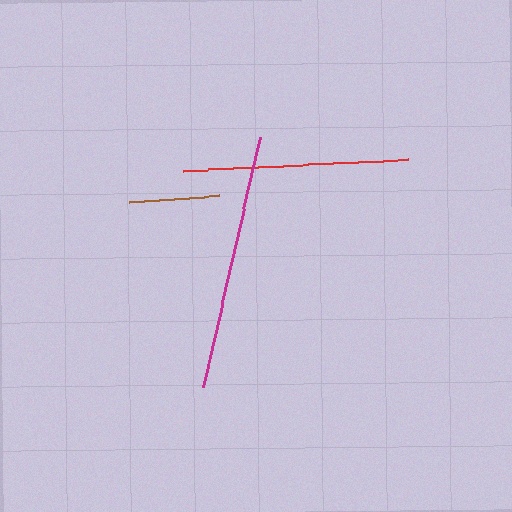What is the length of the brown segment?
The brown segment is approximately 91 pixels long.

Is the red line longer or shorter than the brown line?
The red line is longer than the brown line.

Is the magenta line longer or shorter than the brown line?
The magenta line is longer than the brown line.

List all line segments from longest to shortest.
From longest to shortest: magenta, red, brown.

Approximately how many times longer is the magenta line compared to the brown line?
The magenta line is approximately 2.8 times the length of the brown line.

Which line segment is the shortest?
The brown line is the shortest at approximately 91 pixels.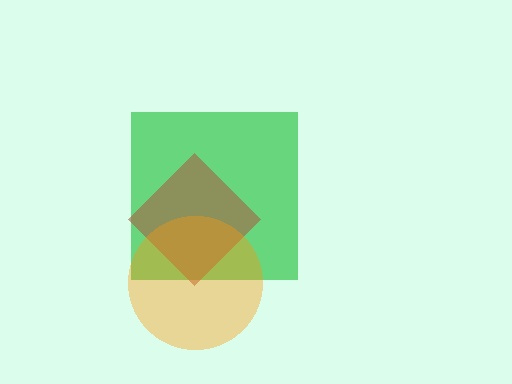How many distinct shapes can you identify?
There are 3 distinct shapes: a green square, a brown diamond, an orange circle.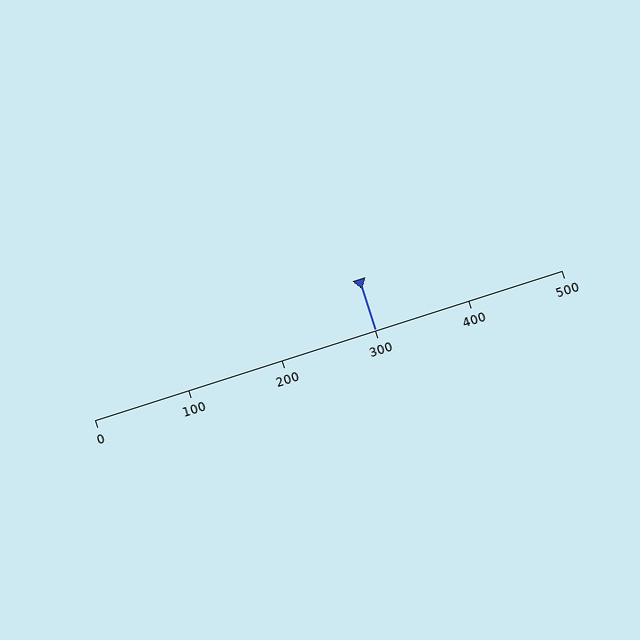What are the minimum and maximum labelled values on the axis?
The axis runs from 0 to 500.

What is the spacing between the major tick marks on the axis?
The major ticks are spaced 100 apart.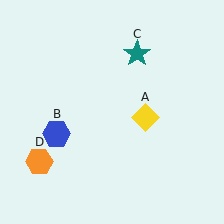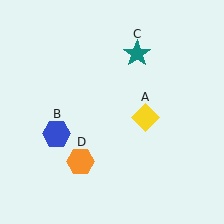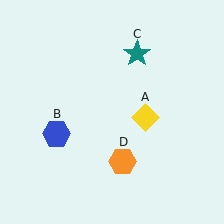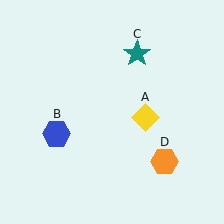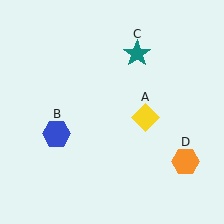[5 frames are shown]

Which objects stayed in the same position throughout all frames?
Yellow diamond (object A) and blue hexagon (object B) and teal star (object C) remained stationary.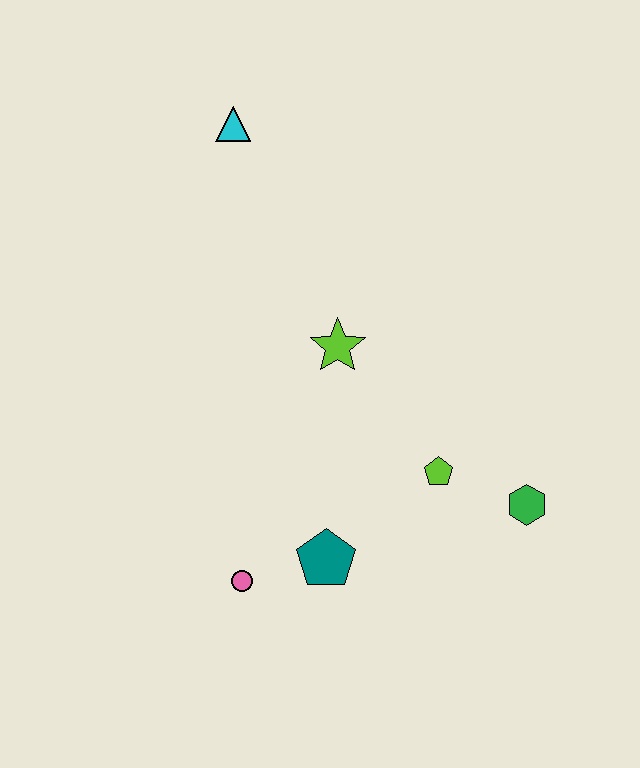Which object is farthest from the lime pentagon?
The cyan triangle is farthest from the lime pentagon.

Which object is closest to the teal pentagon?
The pink circle is closest to the teal pentagon.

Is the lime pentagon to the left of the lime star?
No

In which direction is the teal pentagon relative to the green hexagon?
The teal pentagon is to the left of the green hexagon.